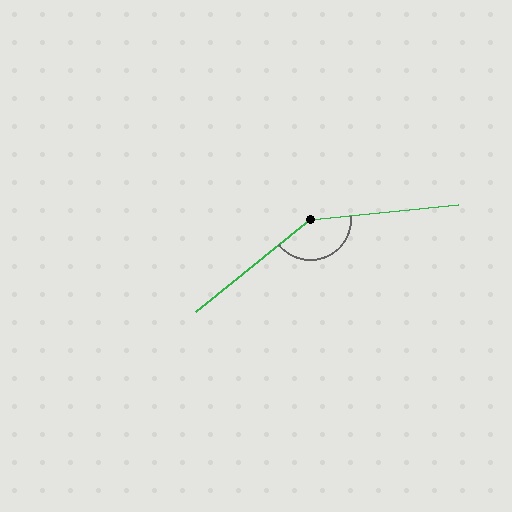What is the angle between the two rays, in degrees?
Approximately 147 degrees.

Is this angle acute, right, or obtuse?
It is obtuse.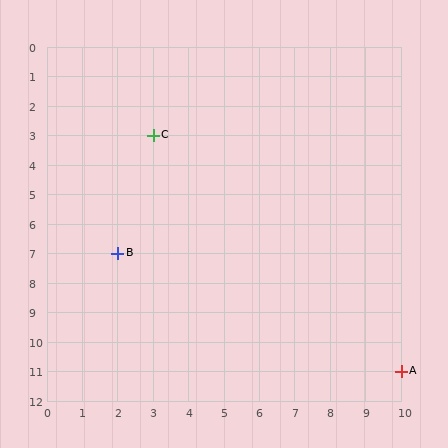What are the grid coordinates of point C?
Point C is at grid coordinates (3, 3).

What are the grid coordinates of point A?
Point A is at grid coordinates (10, 11).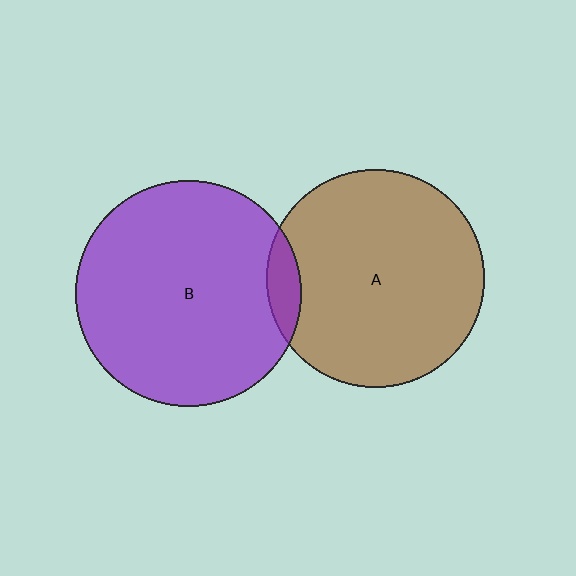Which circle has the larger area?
Circle B (purple).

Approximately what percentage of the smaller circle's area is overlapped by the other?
Approximately 5%.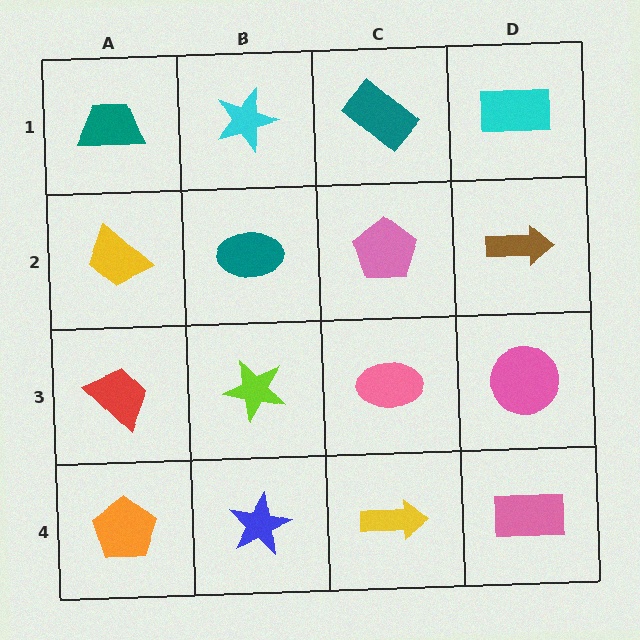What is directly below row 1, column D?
A brown arrow.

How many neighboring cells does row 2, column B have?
4.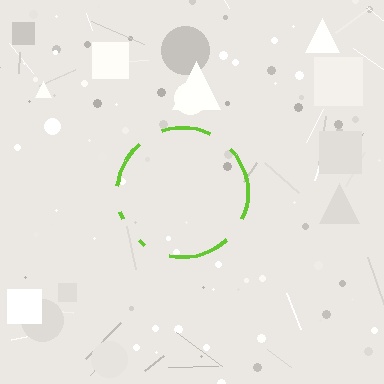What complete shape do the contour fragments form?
The contour fragments form a circle.